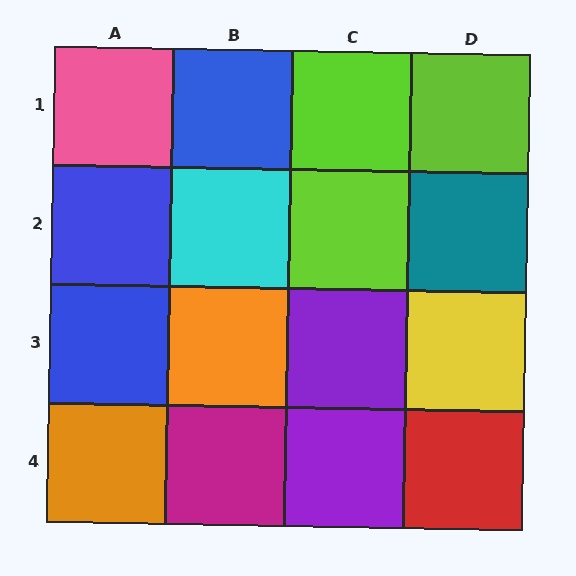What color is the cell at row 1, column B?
Blue.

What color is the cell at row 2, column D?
Teal.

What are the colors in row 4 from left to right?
Orange, magenta, purple, red.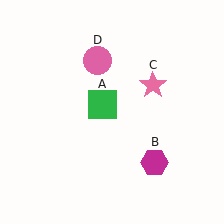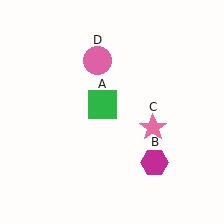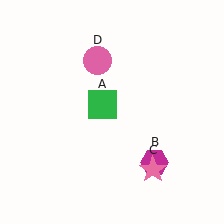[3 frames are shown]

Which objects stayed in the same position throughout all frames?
Green square (object A) and magenta hexagon (object B) and pink circle (object D) remained stationary.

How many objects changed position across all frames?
1 object changed position: pink star (object C).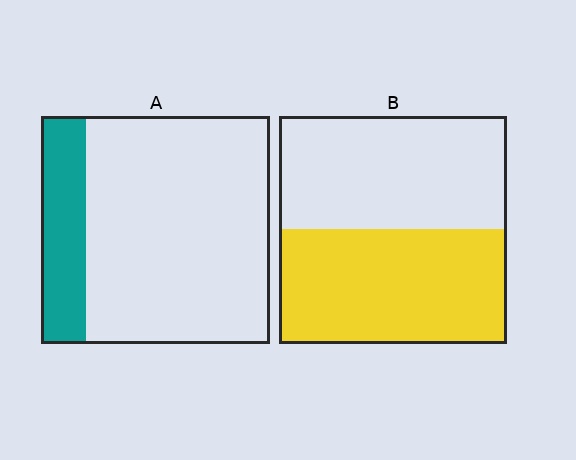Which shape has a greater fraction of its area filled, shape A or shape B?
Shape B.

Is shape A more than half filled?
No.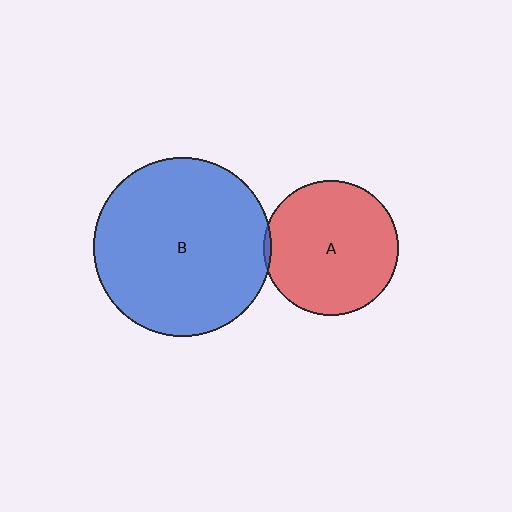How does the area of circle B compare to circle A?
Approximately 1.7 times.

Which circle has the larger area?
Circle B (blue).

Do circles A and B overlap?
Yes.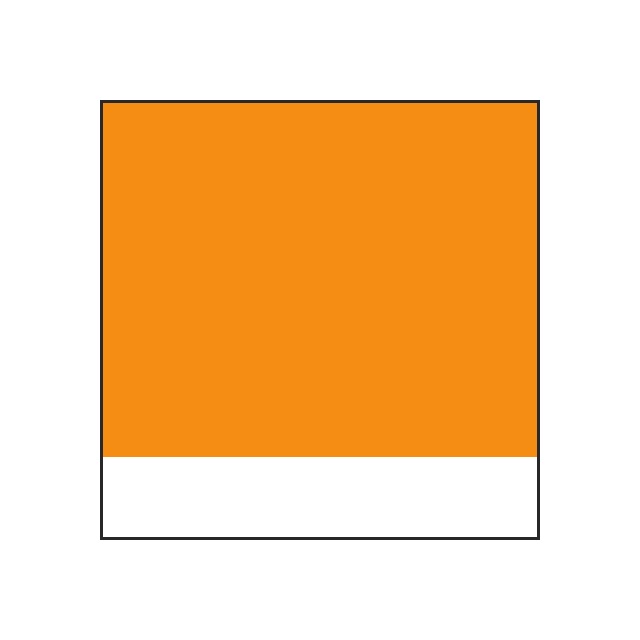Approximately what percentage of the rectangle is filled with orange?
Approximately 80%.